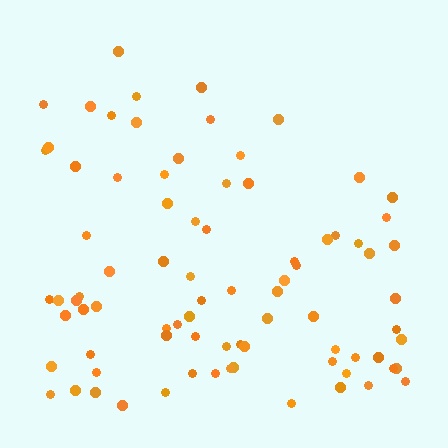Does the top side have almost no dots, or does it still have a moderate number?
Still a moderate number, just noticeably fewer than the bottom.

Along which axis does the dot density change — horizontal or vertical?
Vertical.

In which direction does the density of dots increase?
From top to bottom, with the bottom side densest.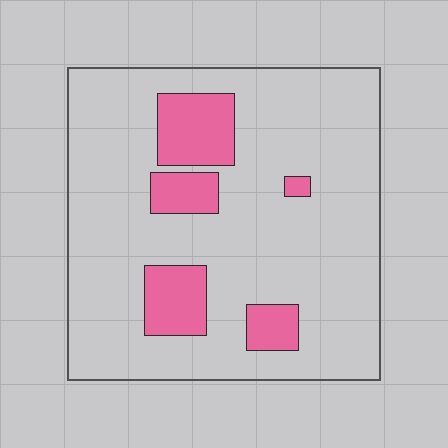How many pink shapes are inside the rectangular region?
5.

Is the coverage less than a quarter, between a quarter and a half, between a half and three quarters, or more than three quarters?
Less than a quarter.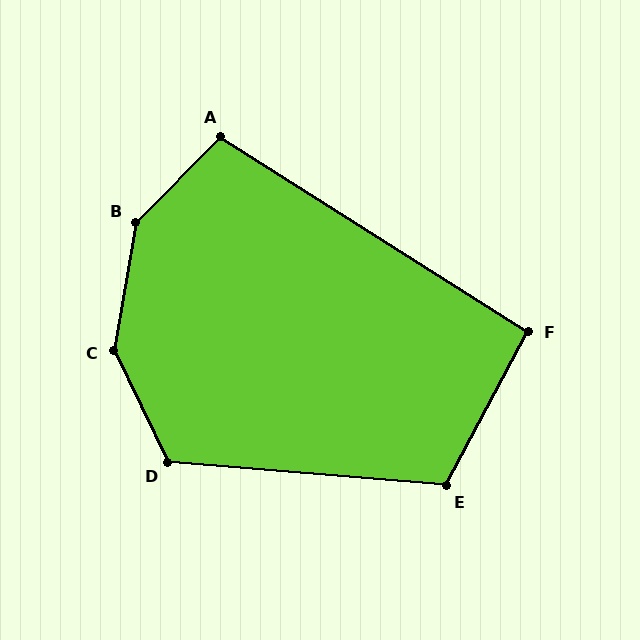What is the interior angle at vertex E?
Approximately 113 degrees (obtuse).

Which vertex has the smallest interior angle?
F, at approximately 94 degrees.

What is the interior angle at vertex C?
Approximately 145 degrees (obtuse).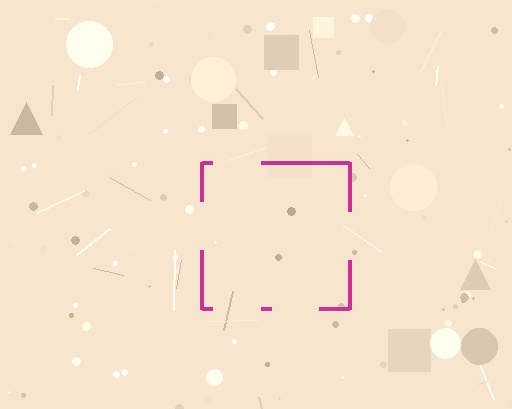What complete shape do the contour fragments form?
The contour fragments form a square.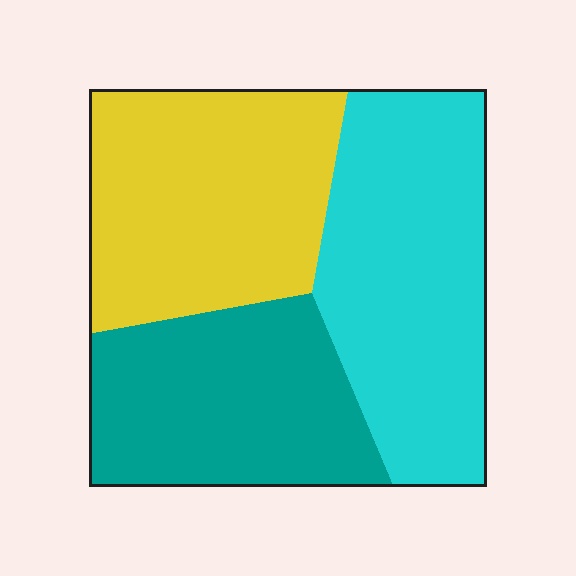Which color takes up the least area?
Teal, at roughly 30%.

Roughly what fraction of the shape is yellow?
Yellow takes up between a third and a half of the shape.